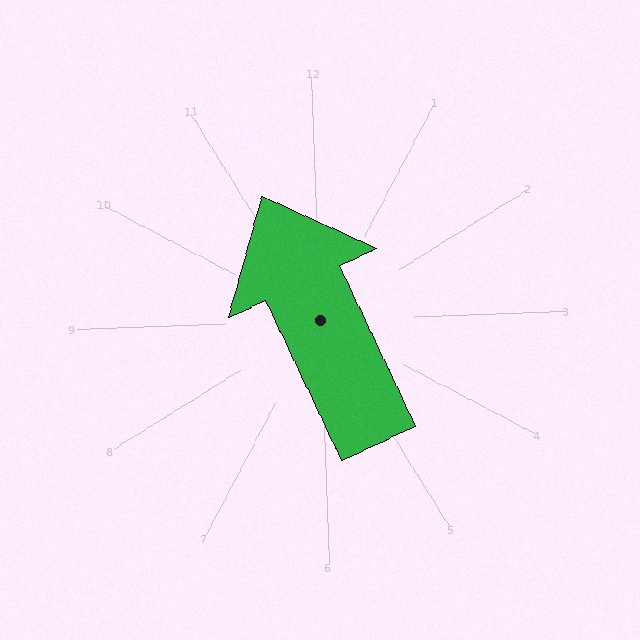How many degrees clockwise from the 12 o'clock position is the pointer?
Approximately 337 degrees.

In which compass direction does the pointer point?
Northwest.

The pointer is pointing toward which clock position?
Roughly 11 o'clock.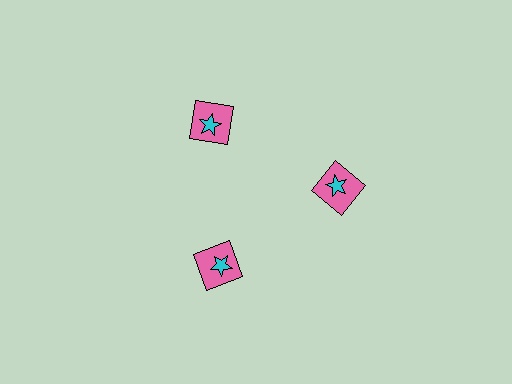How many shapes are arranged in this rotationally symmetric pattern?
There are 6 shapes, arranged in 3 groups of 2.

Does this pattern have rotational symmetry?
Yes, this pattern has 3-fold rotational symmetry. It looks the same after rotating 120 degrees around the center.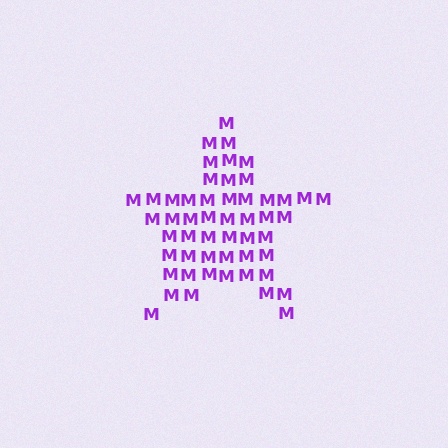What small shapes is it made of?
It is made of small letter M's.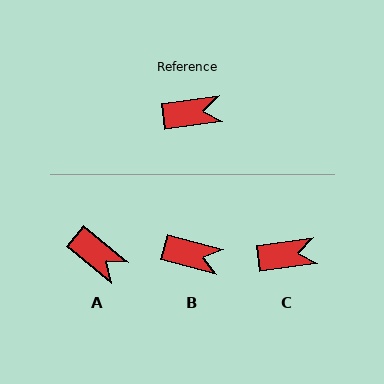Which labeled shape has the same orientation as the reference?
C.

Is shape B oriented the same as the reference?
No, it is off by about 23 degrees.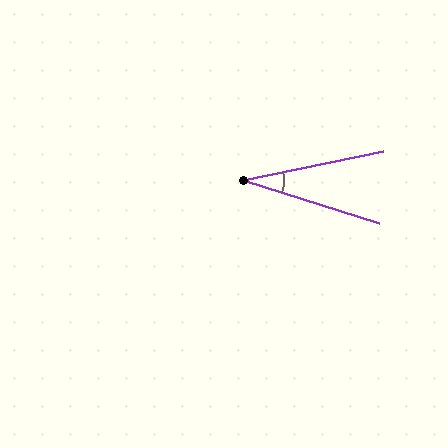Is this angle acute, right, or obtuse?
It is acute.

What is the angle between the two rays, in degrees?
Approximately 29 degrees.